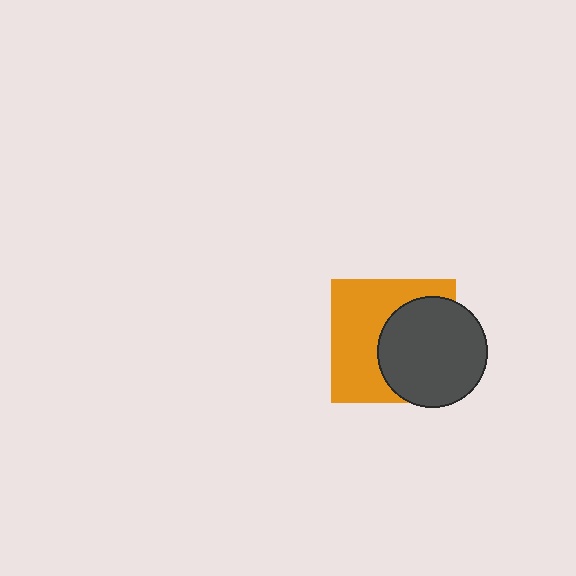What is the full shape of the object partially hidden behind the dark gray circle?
The partially hidden object is an orange square.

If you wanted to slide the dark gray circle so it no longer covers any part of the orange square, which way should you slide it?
Slide it right — that is the most direct way to separate the two shapes.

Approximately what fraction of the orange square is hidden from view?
Roughly 47% of the orange square is hidden behind the dark gray circle.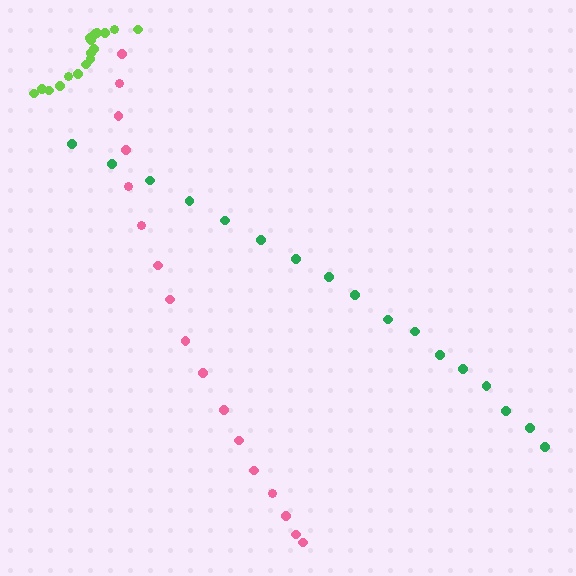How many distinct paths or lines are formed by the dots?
There are 3 distinct paths.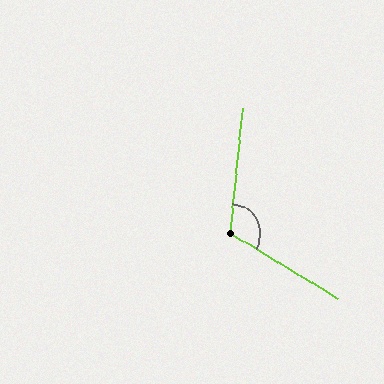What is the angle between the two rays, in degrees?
Approximately 115 degrees.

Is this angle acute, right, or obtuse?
It is obtuse.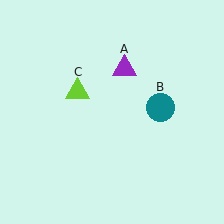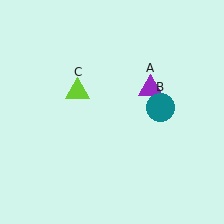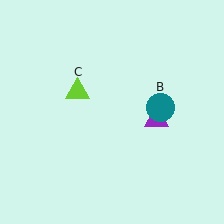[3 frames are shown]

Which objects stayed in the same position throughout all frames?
Teal circle (object B) and lime triangle (object C) remained stationary.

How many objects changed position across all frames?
1 object changed position: purple triangle (object A).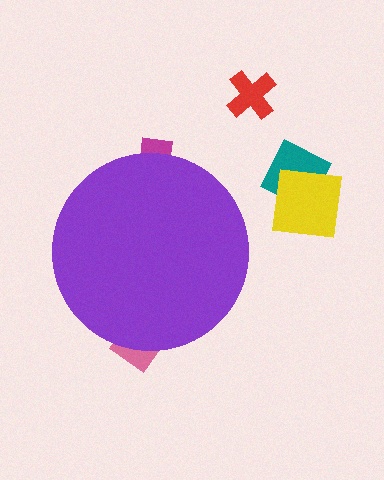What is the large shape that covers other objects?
A purple circle.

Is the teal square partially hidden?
No, the teal square is fully visible.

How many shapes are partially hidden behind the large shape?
2 shapes are partially hidden.